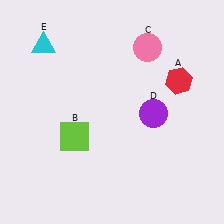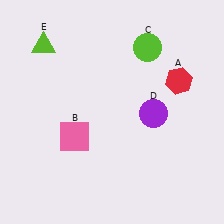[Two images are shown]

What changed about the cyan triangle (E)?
In Image 1, E is cyan. In Image 2, it changed to lime.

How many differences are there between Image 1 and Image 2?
There are 3 differences between the two images.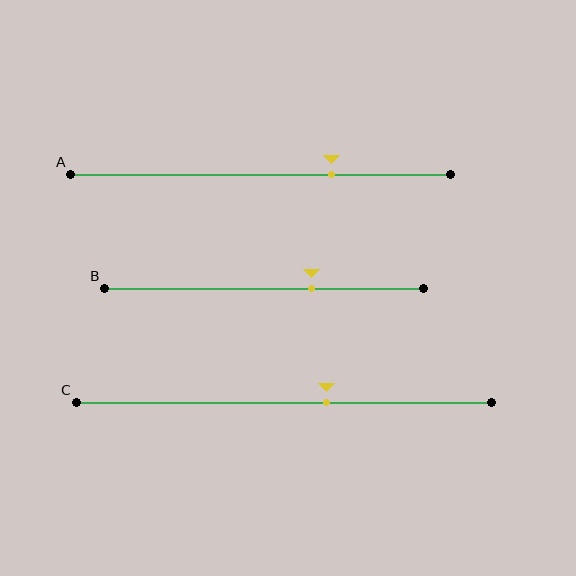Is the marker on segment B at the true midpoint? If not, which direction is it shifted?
No, the marker on segment B is shifted to the right by about 15% of the segment length.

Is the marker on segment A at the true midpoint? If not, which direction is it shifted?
No, the marker on segment A is shifted to the right by about 19% of the segment length.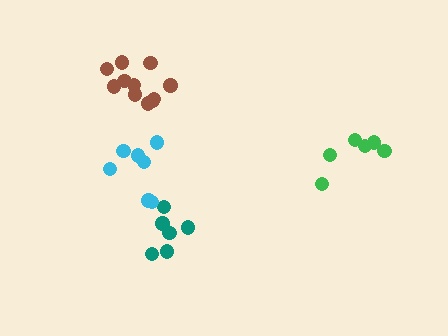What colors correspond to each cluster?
The clusters are colored: green, teal, brown, cyan.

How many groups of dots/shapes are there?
There are 4 groups.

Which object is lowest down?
The teal cluster is bottommost.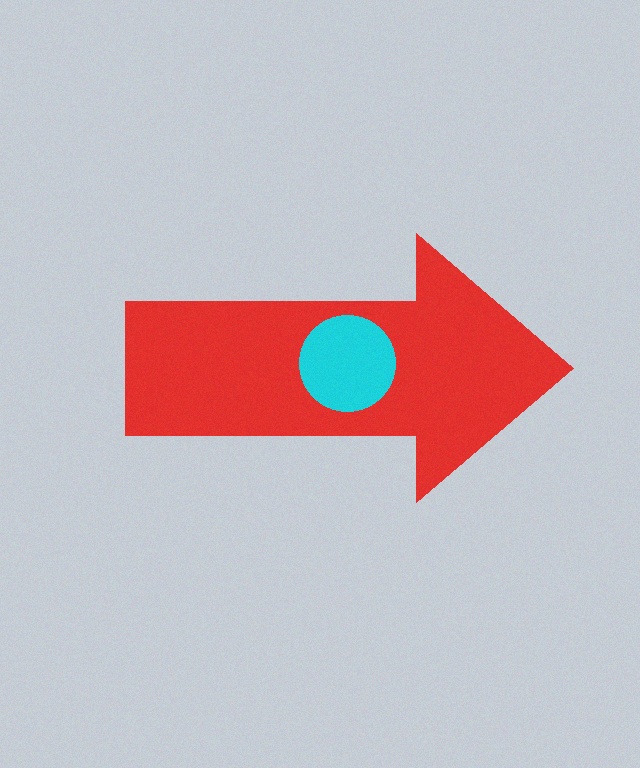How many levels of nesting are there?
2.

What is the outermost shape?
The red arrow.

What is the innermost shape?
The cyan circle.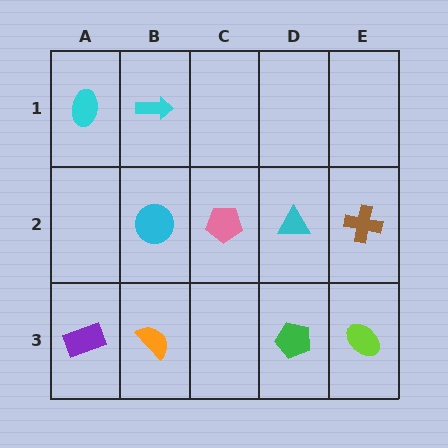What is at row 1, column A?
A cyan ellipse.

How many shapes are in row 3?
4 shapes.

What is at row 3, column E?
A lime ellipse.